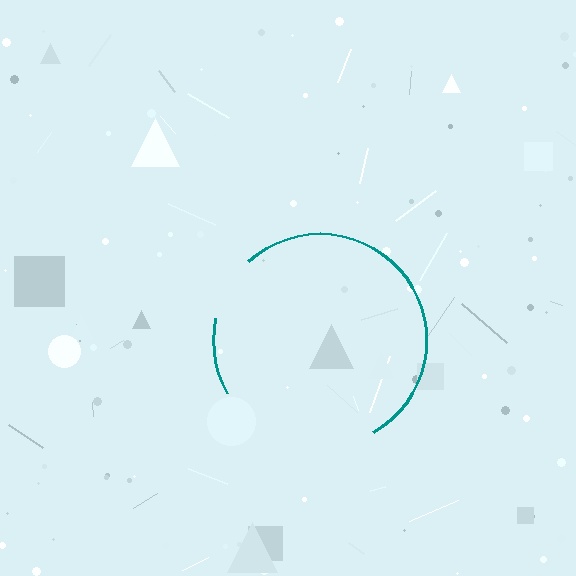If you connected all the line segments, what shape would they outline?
They would outline a circle.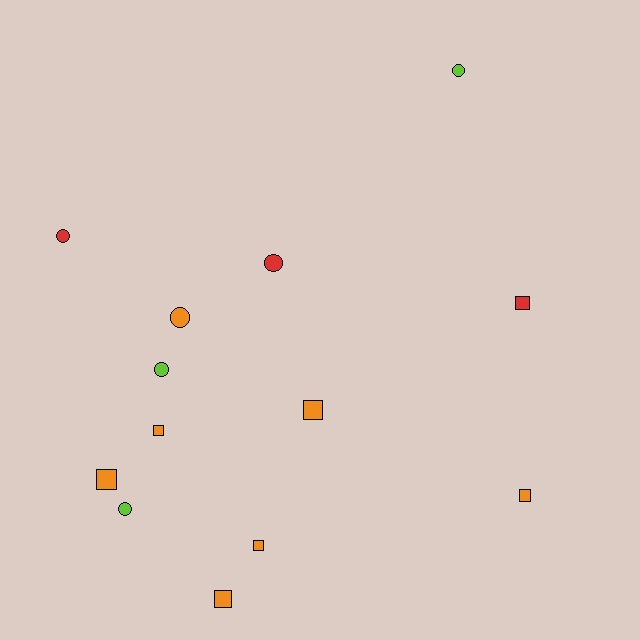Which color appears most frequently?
Orange, with 7 objects.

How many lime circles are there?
There are 3 lime circles.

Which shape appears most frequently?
Square, with 7 objects.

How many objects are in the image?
There are 13 objects.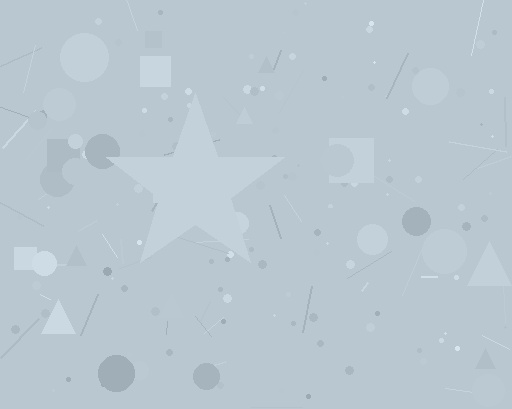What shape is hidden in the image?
A star is hidden in the image.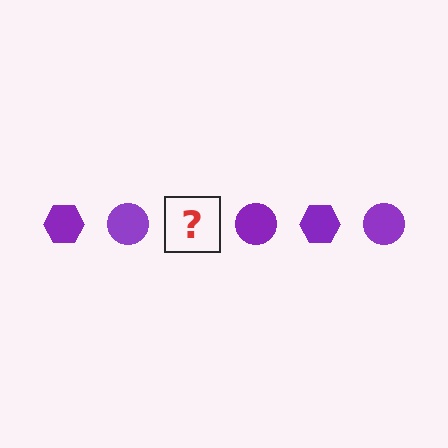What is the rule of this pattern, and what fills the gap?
The rule is that the pattern cycles through hexagon, circle shapes in purple. The gap should be filled with a purple hexagon.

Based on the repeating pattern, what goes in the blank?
The blank should be a purple hexagon.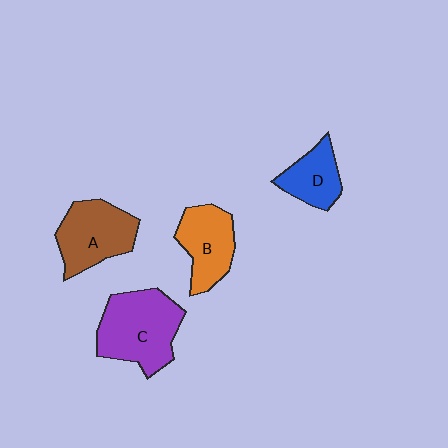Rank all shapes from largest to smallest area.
From largest to smallest: C (purple), A (brown), B (orange), D (blue).